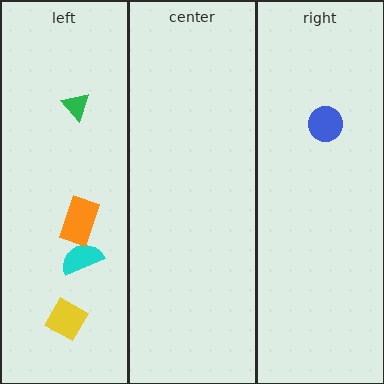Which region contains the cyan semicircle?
The left region.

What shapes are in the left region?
The cyan semicircle, the green triangle, the orange rectangle, the yellow square.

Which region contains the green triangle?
The left region.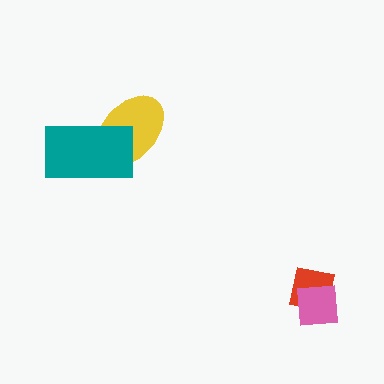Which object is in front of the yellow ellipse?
The teal rectangle is in front of the yellow ellipse.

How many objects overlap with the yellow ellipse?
1 object overlaps with the yellow ellipse.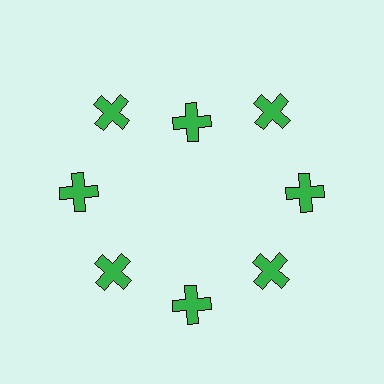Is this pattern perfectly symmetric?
No. The 8 green crosses are arranged in a ring, but one element near the 12 o'clock position is pulled inward toward the center, breaking the 8-fold rotational symmetry.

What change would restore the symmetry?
The symmetry would be restored by moving it outward, back onto the ring so that all 8 crosses sit at equal angles and equal distance from the center.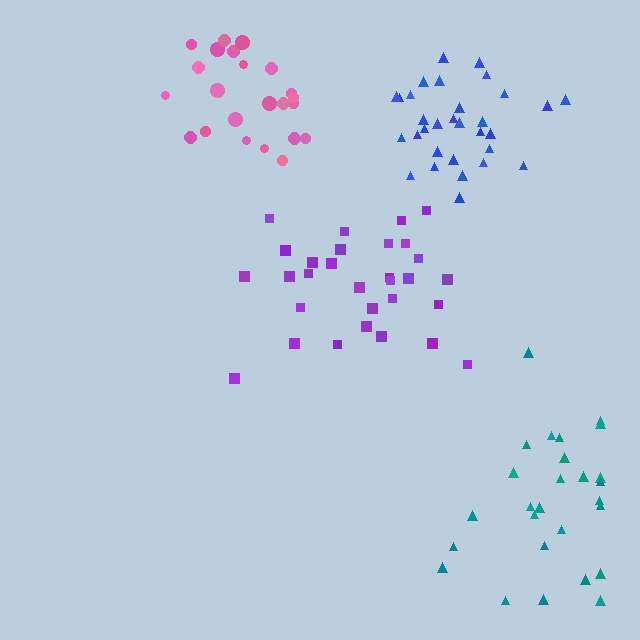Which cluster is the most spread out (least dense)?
Teal.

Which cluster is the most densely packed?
Blue.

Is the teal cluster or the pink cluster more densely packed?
Pink.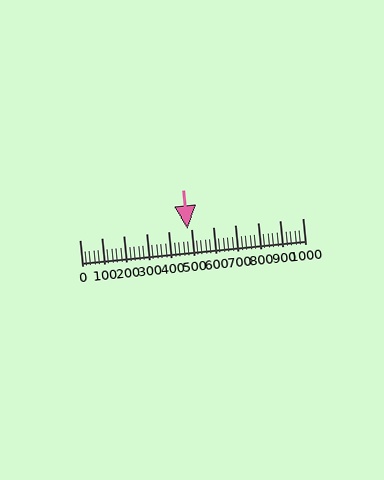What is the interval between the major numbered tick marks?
The major tick marks are spaced 100 units apart.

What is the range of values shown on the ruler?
The ruler shows values from 0 to 1000.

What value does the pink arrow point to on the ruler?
The pink arrow points to approximately 484.